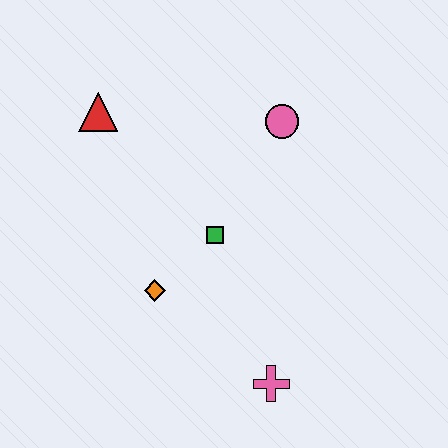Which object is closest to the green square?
The orange diamond is closest to the green square.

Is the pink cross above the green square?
No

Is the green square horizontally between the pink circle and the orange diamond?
Yes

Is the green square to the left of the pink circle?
Yes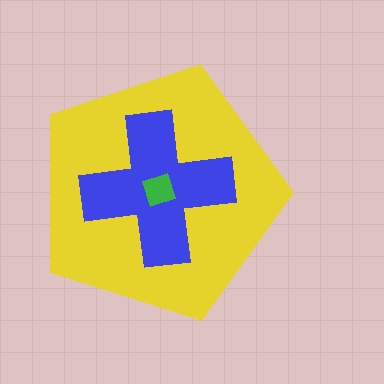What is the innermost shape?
The green square.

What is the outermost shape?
The yellow pentagon.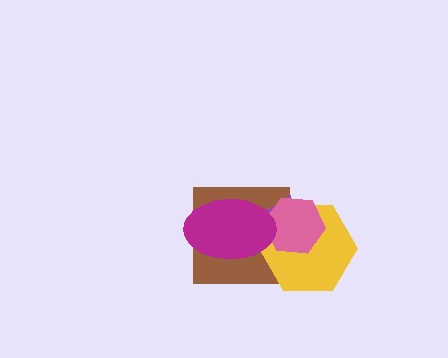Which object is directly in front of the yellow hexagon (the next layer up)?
The pink hexagon is directly in front of the yellow hexagon.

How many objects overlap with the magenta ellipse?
4 objects overlap with the magenta ellipse.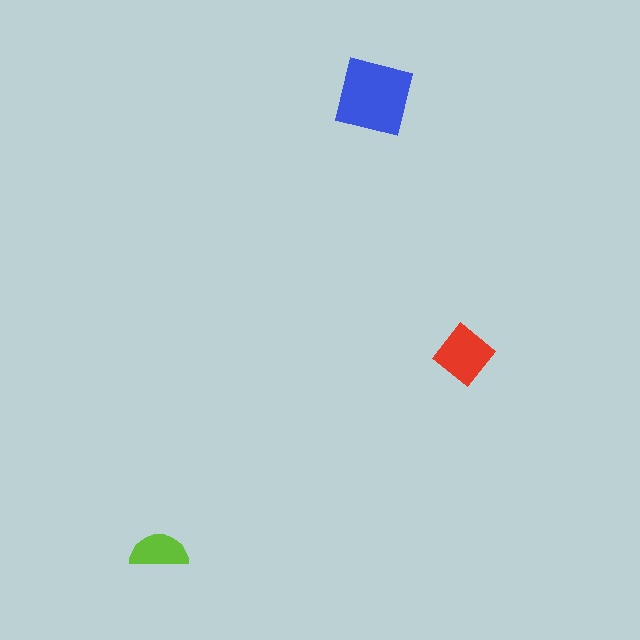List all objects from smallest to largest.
The lime semicircle, the red diamond, the blue square.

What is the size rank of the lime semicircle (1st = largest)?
3rd.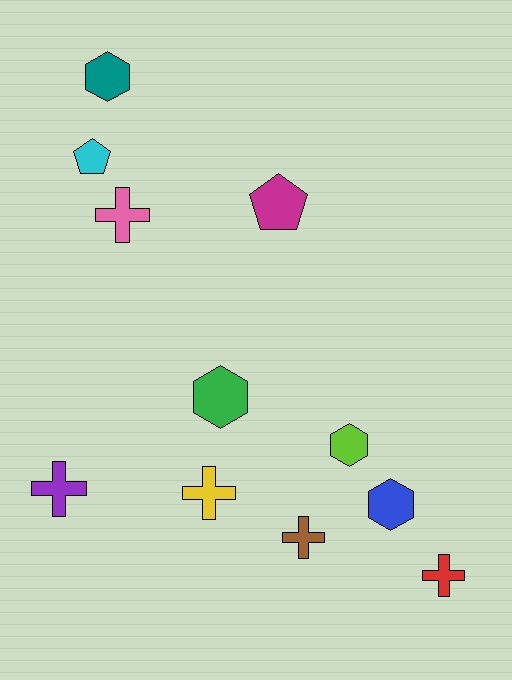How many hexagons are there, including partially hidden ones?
There are 4 hexagons.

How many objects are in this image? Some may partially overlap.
There are 11 objects.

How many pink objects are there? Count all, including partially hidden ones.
There is 1 pink object.